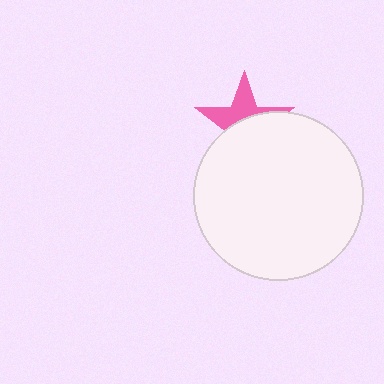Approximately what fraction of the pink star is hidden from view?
Roughly 57% of the pink star is hidden behind the white circle.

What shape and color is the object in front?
The object in front is a white circle.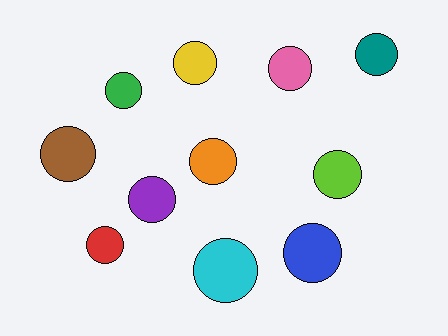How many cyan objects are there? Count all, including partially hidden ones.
There is 1 cyan object.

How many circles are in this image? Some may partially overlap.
There are 11 circles.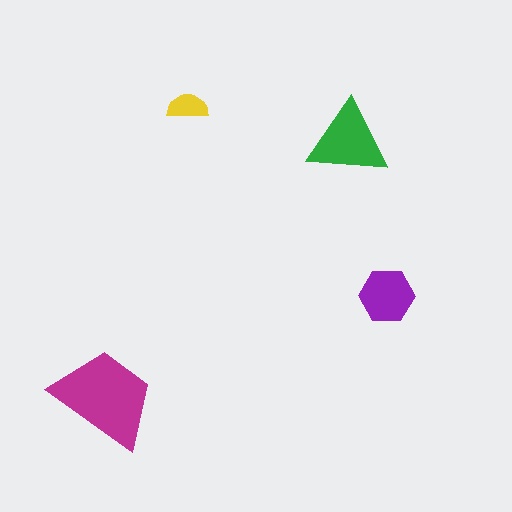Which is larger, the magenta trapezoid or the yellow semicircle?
The magenta trapezoid.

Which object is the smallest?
The yellow semicircle.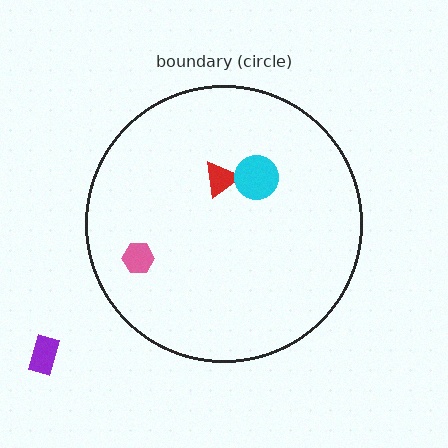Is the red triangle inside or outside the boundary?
Inside.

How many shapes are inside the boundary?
3 inside, 1 outside.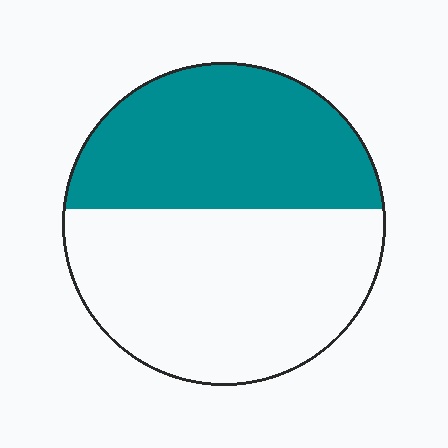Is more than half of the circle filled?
No.